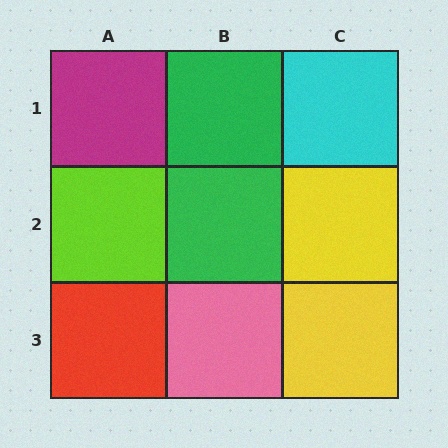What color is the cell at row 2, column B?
Green.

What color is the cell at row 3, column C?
Yellow.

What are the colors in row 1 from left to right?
Magenta, green, cyan.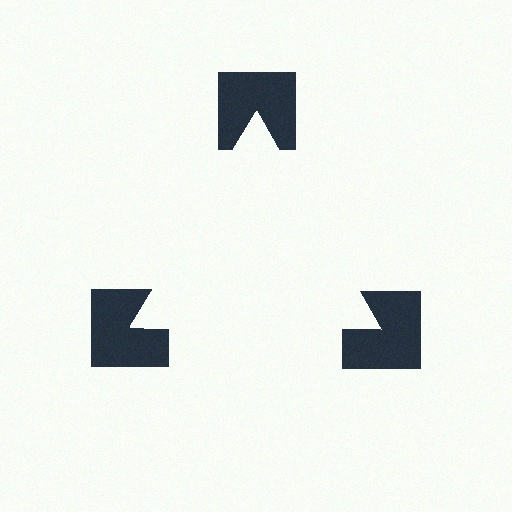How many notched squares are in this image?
There are 3 — one at each vertex of the illusory triangle.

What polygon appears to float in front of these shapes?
An illusory triangle — its edges are inferred from the aligned wedge cuts in the notched squares, not physically drawn.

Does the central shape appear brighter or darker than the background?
It typically appears slightly brighter than the background, even though no actual brightness change is drawn.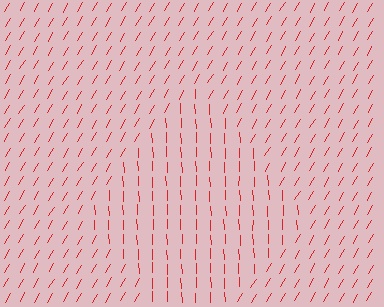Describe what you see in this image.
The image is filled with small red line segments. A diamond region in the image has lines oriented differently from the surrounding lines, creating a visible texture boundary.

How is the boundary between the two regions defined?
The boundary is defined purely by a change in line orientation (approximately 33 degrees difference). All lines are the same color and thickness.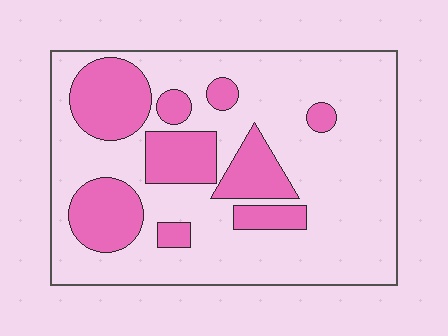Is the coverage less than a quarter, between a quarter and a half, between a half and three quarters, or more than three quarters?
Between a quarter and a half.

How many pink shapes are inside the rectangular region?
9.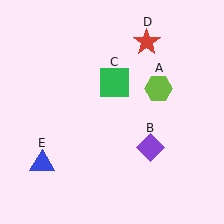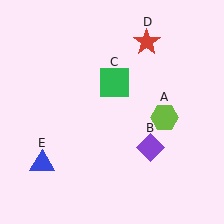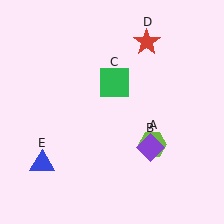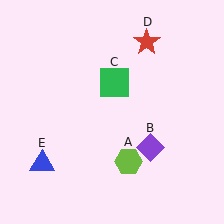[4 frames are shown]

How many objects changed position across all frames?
1 object changed position: lime hexagon (object A).